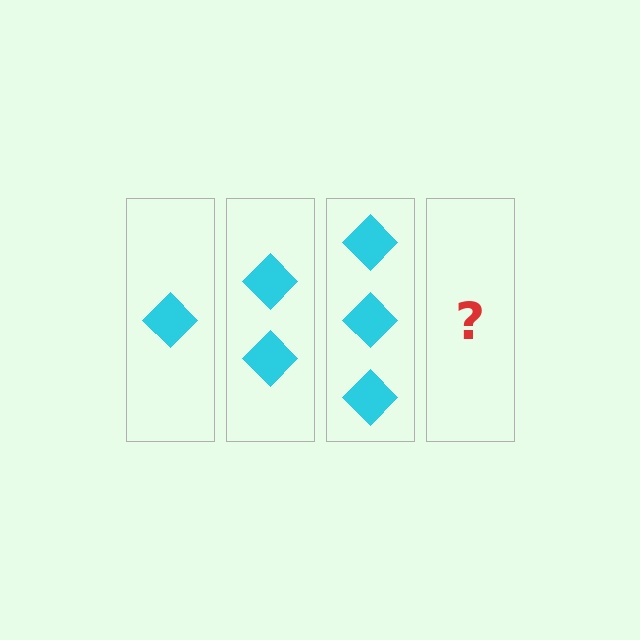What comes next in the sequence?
The next element should be 4 diamonds.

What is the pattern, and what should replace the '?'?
The pattern is that each step adds one more diamond. The '?' should be 4 diamonds.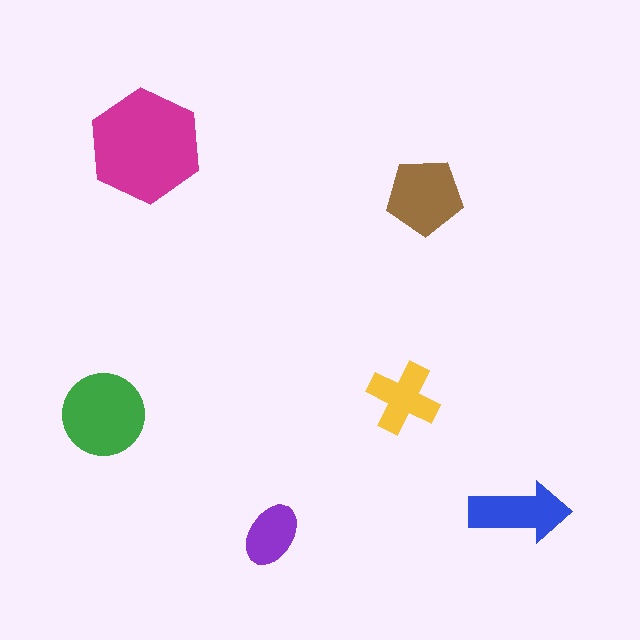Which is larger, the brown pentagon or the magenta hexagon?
The magenta hexagon.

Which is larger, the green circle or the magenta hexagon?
The magenta hexagon.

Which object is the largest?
The magenta hexagon.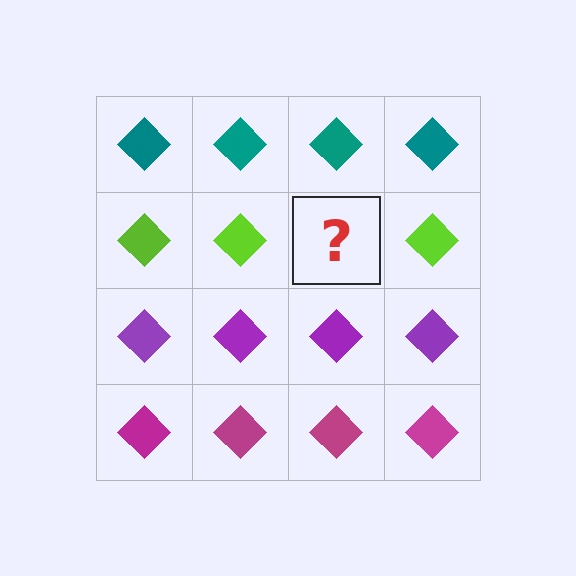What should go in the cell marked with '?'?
The missing cell should contain a lime diamond.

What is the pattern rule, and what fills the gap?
The rule is that each row has a consistent color. The gap should be filled with a lime diamond.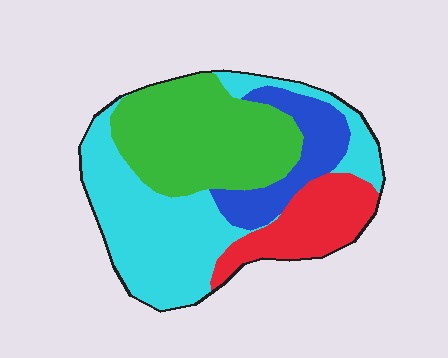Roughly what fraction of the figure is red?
Red covers around 15% of the figure.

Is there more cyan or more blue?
Cyan.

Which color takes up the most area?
Cyan, at roughly 40%.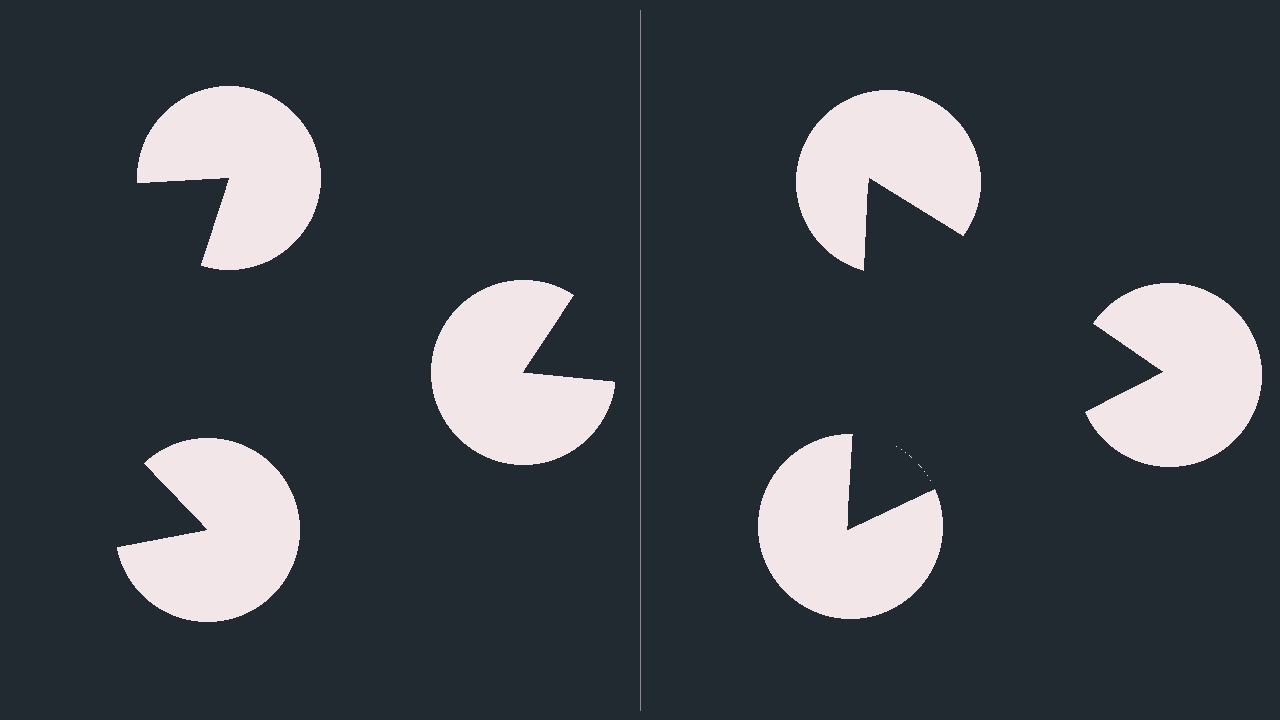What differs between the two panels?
The pac-man discs are positioned identically on both sides; only the wedge orientations differ. On the right they align to a triangle; on the left they are misaligned.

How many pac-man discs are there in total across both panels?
6 — 3 on each side.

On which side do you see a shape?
An illusory triangle appears on the right side. On the left side the wedge cuts are rotated, so no coherent shape forms.